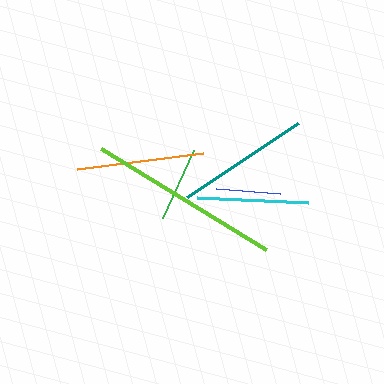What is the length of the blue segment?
The blue segment is approximately 64 pixels long.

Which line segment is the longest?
The lime line is the longest at approximately 194 pixels.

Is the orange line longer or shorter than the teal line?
The teal line is longer than the orange line.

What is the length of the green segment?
The green segment is approximately 75 pixels long.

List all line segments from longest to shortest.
From longest to shortest: lime, teal, orange, cyan, green, blue.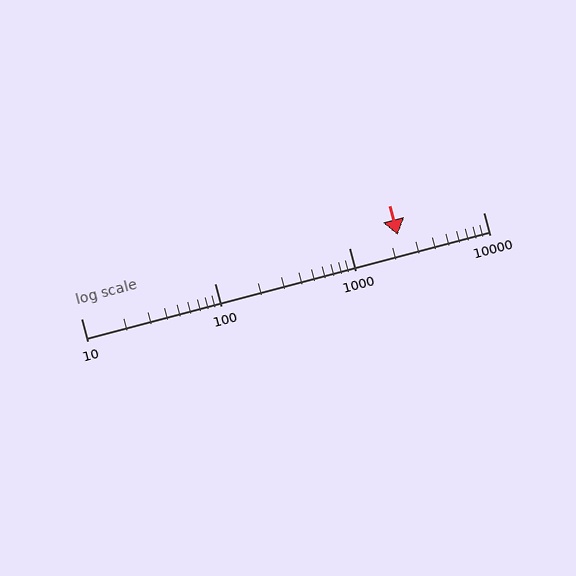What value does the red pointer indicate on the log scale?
The pointer indicates approximately 2300.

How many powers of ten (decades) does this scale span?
The scale spans 3 decades, from 10 to 10000.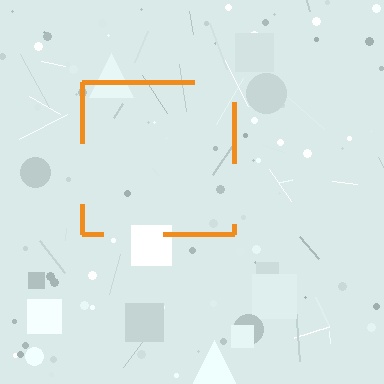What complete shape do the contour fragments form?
The contour fragments form a square.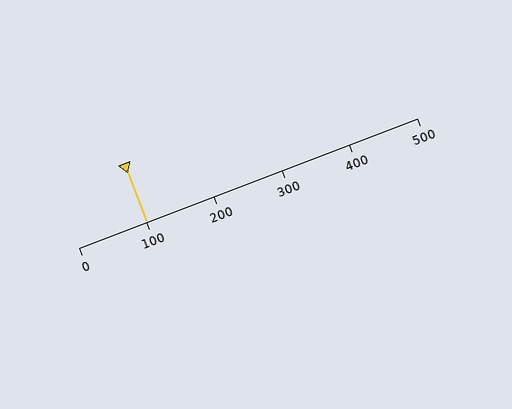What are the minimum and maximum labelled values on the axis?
The axis runs from 0 to 500.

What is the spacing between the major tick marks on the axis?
The major ticks are spaced 100 apart.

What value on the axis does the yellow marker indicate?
The marker indicates approximately 100.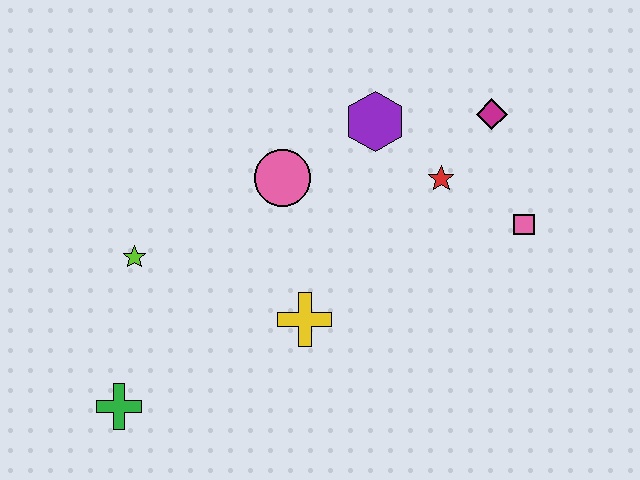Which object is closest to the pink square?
The red star is closest to the pink square.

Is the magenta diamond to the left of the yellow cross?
No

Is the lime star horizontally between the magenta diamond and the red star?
No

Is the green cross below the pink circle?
Yes